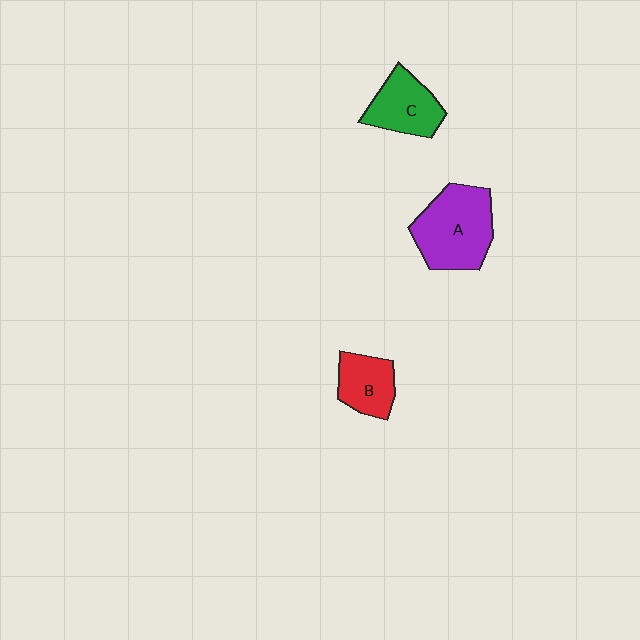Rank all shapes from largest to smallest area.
From largest to smallest: A (purple), C (green), B (red).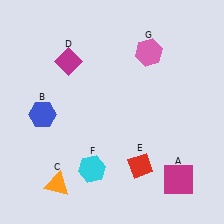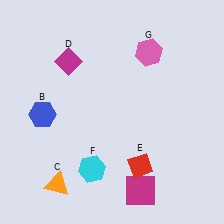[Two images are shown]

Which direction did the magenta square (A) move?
The magenta square (A) moved left.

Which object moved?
The magenta square (A) moved left.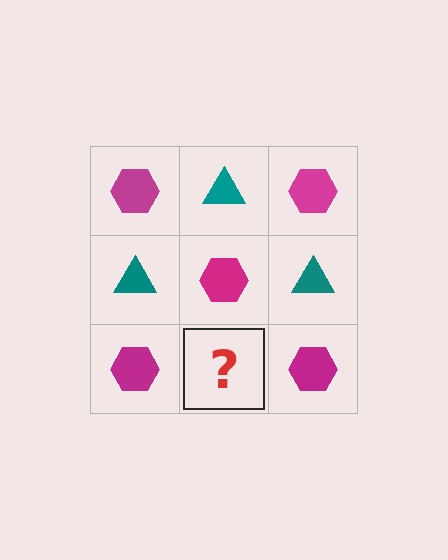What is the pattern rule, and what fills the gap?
The rule is that it alternates magenta hexagon and teal triangle in a checkerboard pattern. The gap should be filled with a teal triangle.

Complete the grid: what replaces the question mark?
The question mark should be replaced with a teal triangle.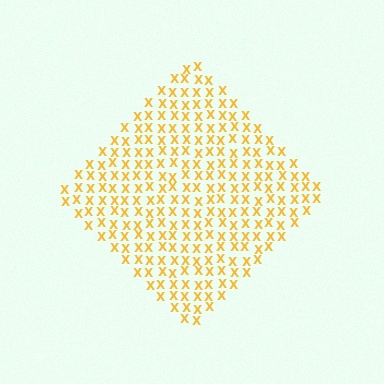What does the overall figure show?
The overall figure shows a diamond.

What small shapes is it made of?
It is made of small letter X's.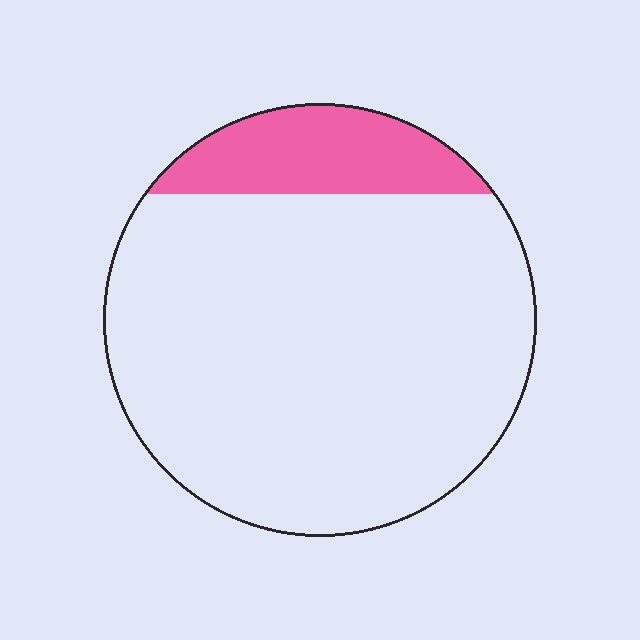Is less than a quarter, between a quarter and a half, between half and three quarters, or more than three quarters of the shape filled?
Less than a quarter.